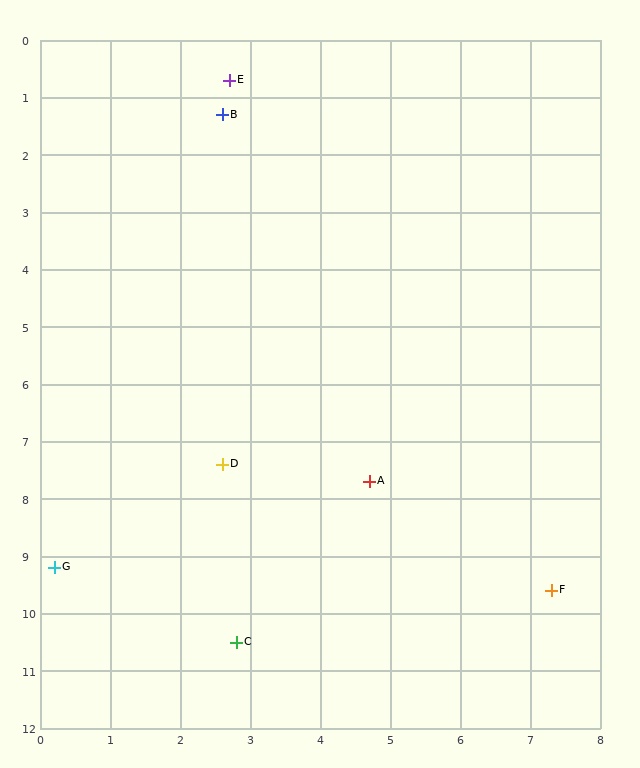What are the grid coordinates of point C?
Point C is at approximately (2.8, 10.5).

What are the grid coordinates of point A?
Point A is at approximately (4.7, 7.7).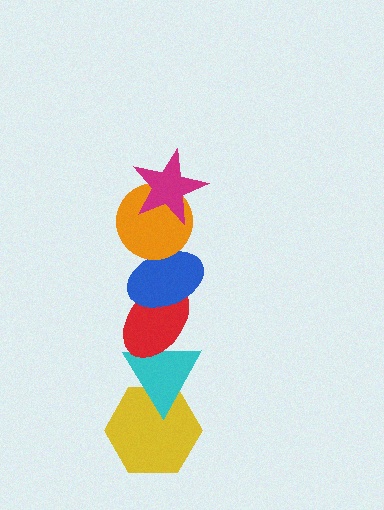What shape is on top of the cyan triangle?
The red ellipse is on top of the cyan triangle.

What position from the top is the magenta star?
The magenta star is 1st from the top.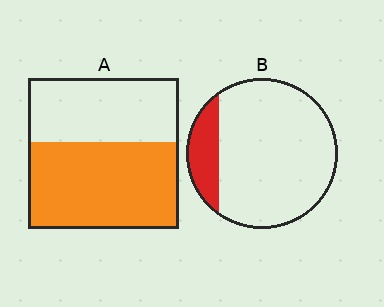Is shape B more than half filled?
No.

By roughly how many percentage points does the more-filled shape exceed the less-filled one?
By roughly 40 percentage points (A over B).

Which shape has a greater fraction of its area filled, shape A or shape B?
Shape A.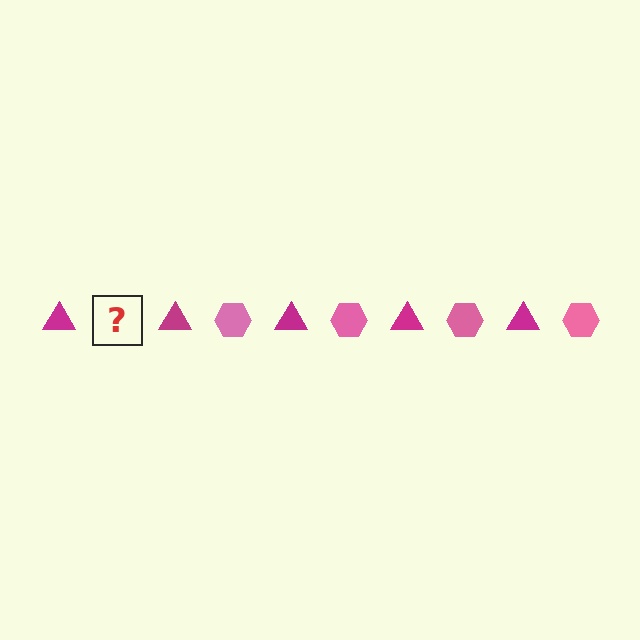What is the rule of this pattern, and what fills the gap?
The rule is that the pattern alternates between magenta triangle and pink hexagon. The gap should be filled with a pink hexagon.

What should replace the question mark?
The question mark should be replaced with a pink hexagon.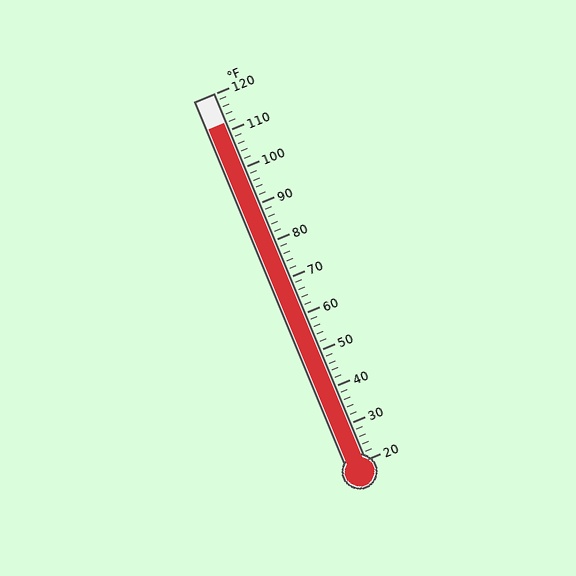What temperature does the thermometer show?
The thermometer shows approximately 112°F.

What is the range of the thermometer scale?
The thermometer scale ranges from 20°F to 120°F.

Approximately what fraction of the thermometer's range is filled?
The thermometer is filled to approximately 90% of its range.